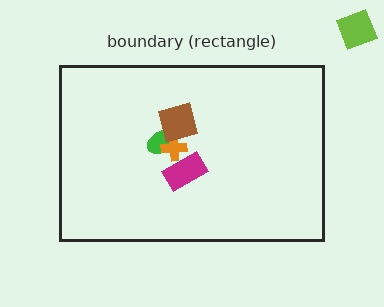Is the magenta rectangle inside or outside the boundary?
Inside.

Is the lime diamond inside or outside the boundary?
Outside.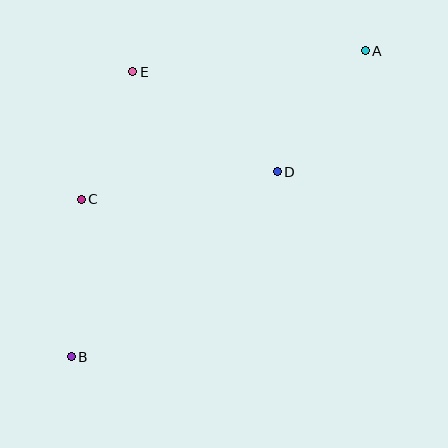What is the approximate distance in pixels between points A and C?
The distance between A and C is approximately 321 pixels.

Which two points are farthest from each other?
Points A and B are farthest from each other.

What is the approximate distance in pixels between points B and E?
The distance between B and E is approximately 292 pixels.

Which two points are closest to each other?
Points C and E are closest to each other.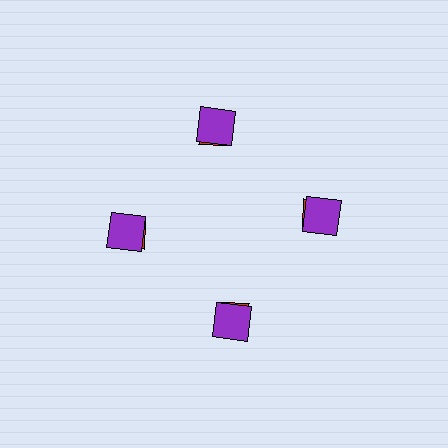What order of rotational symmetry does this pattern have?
This pattern has 4-fold rotational symmetry.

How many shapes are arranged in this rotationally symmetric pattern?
There are 8 shapes, arranged in 4 groups of 2.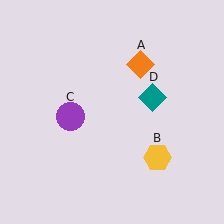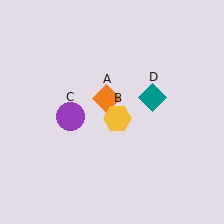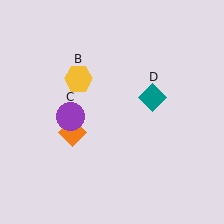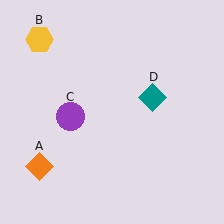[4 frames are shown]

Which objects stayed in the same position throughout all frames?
Purple circle (object C) and teal diamond (object D) remained stationary.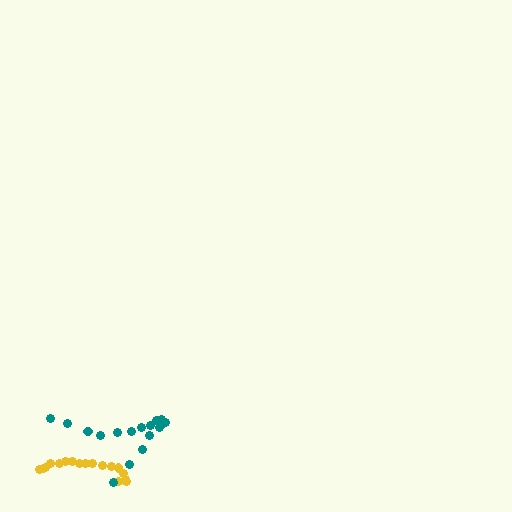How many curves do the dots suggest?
There are 2 distinct paths.